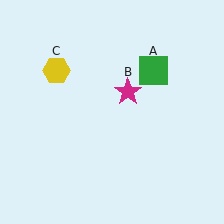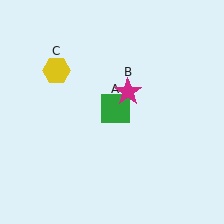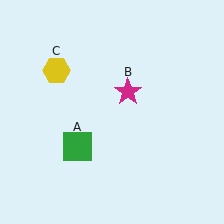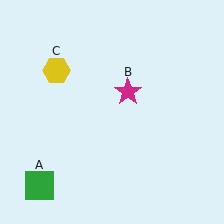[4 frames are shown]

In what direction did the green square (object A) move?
The green square (object A) moved down and to the left.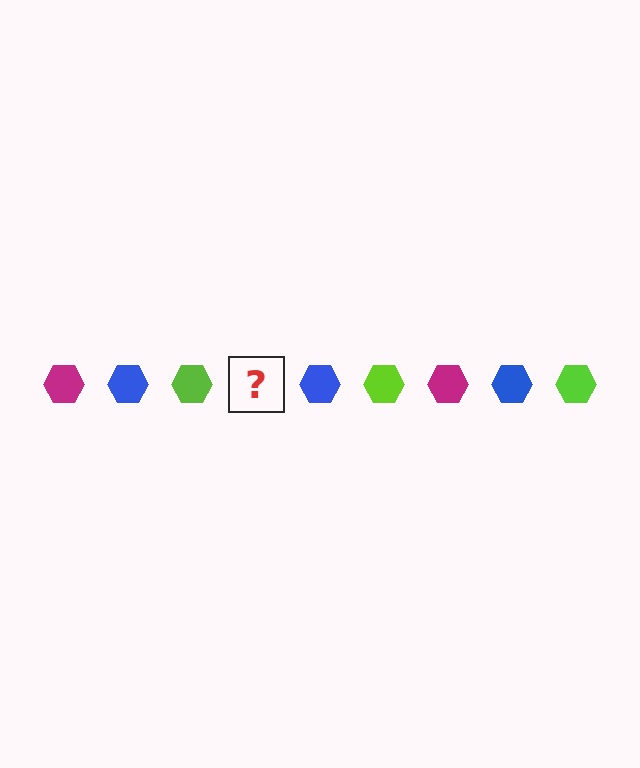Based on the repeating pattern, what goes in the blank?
The blank should be a magenta hexagon.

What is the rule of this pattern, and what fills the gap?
The rule is that the pattern cycles through magenta, blue, lime hexagons. The gap should be filled with a magenta hexagon.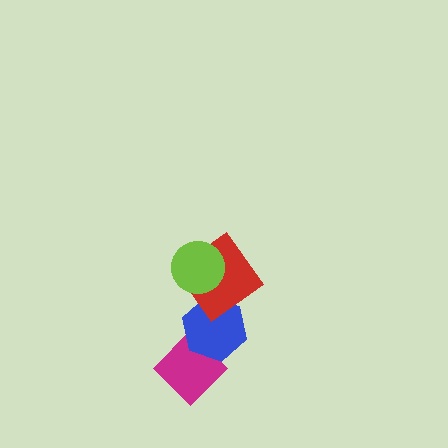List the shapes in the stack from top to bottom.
From top to bottom: the lime circle, the red diamond, the blue hexagon, the magenta diamond.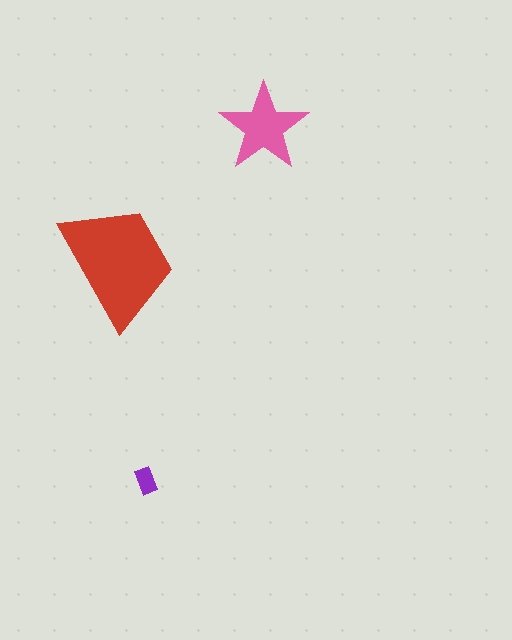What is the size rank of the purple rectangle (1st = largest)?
3rd.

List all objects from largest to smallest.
The red trapezoid, the pink star, the purple rectangle.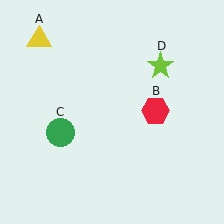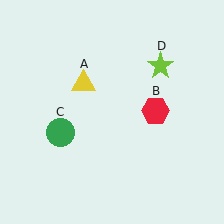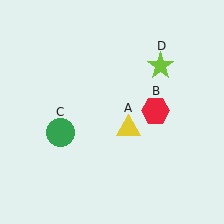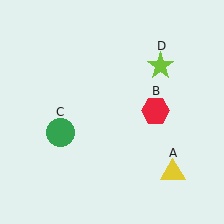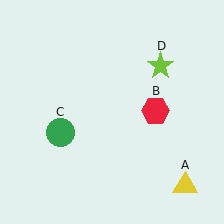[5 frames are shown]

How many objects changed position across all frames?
1 object changed position: yellow triangle (object A).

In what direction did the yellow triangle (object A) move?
The yellow triangle (object A) moved down and to the right.